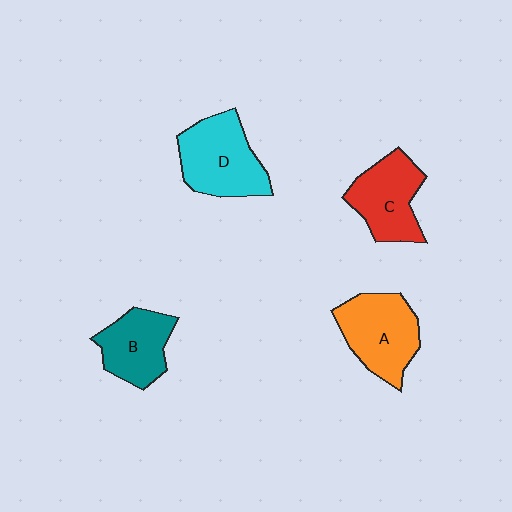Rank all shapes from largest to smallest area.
From largest to smallest: D (cyan), A (orange), C (red), B (teal).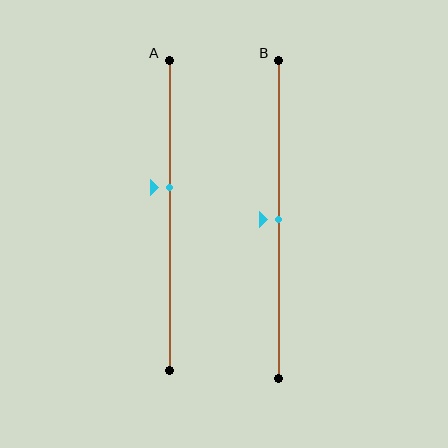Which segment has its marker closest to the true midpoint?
Segment B has its marker closest to the true midpoint.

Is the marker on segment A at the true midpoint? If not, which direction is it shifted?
No, the marker on segment A is shifted upward by about 9% of the segment length.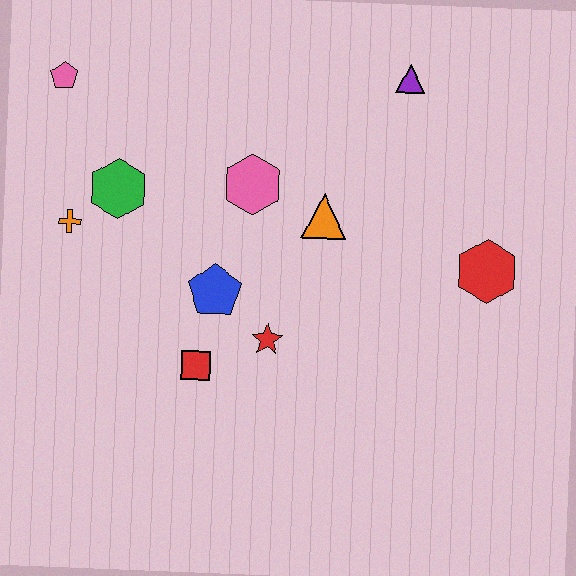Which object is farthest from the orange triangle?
The pink pentagon is farthest from the orange triangle.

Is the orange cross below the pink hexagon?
Yes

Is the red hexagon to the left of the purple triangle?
No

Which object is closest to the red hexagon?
The orange triangle is closest to the red hexagon.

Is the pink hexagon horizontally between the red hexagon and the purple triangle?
No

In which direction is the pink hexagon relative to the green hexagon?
The pink hexagon is to the right of the green hexagon.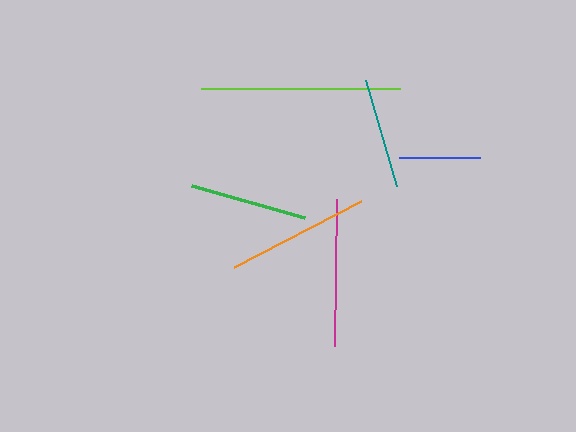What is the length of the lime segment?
The lime segment is approximately 199 pixels long.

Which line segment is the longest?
The lime line is the longest at approximately 199 pixels.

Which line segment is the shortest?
The blue line is the shortest at approximately 81 pixels.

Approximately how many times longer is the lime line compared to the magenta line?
The lime line is approximately 1.3 times the length of the magenta line.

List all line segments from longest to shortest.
From longest to shortest: lime, magenta, orange, green, teal, blue.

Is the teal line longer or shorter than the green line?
The green line is longer than the teal line.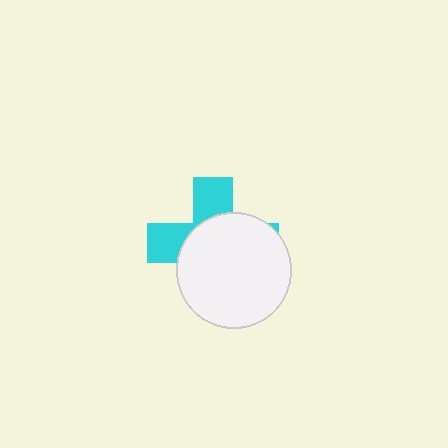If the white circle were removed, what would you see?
You would see the complete cyan cross.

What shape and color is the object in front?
The object in front is a white circle.